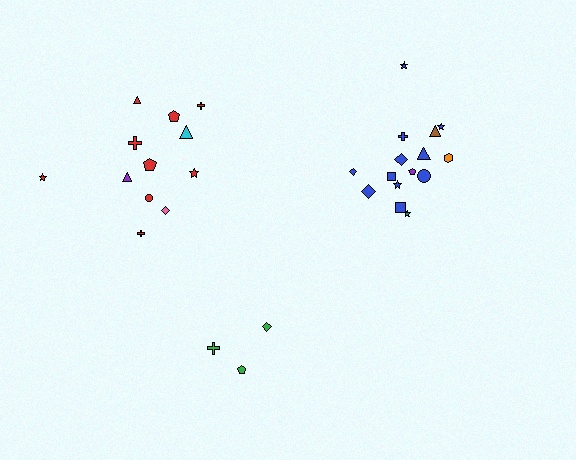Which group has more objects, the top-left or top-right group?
The top-right group.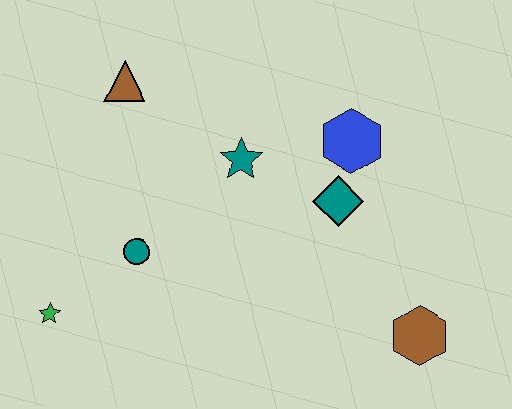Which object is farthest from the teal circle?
The brown hexagon is farthest from the teal circle.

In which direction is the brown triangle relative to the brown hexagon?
The brown triangle is to the left of the brown hexagon.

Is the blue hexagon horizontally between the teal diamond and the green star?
No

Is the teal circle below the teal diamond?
Yes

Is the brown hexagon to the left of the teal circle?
No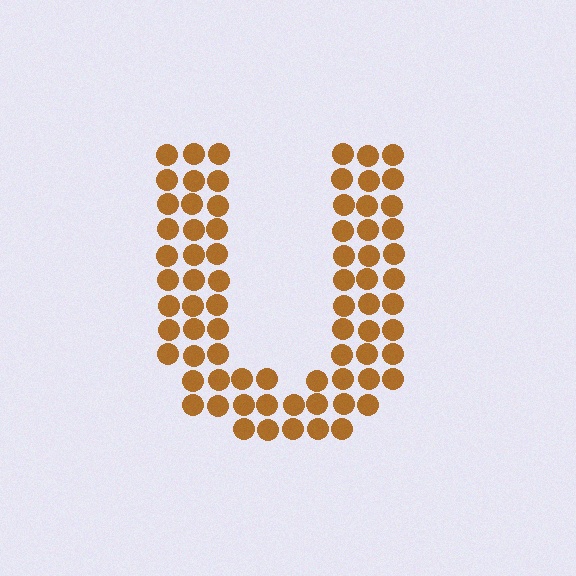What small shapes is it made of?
It is made of small circles.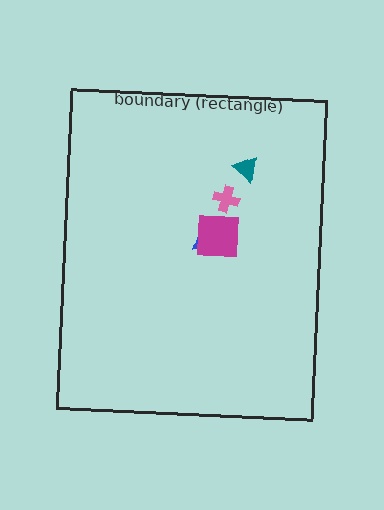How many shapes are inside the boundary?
4 inside, 0 outside.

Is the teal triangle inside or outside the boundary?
Inside.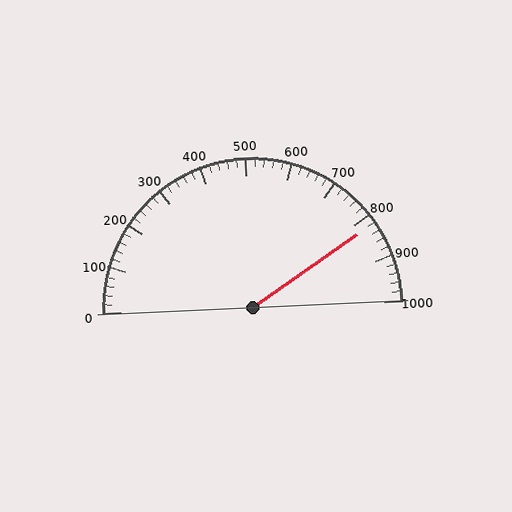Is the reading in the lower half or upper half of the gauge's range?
The reading is in the upper half of the range (0 to 1000).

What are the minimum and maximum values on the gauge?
The gauge ranges from 0 to 1000.